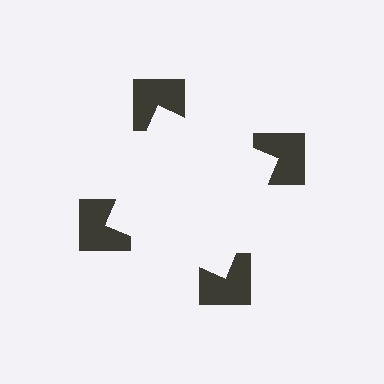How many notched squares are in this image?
There are 4 — one at each vertex of the illusory square.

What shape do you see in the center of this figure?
An illusory square — its edges are inferred from the aligned wedge cuts in the notched squares, not physically drawn.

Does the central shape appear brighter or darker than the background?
It typically appears slightly brighter than the background, even though no actual brightness change is drawn.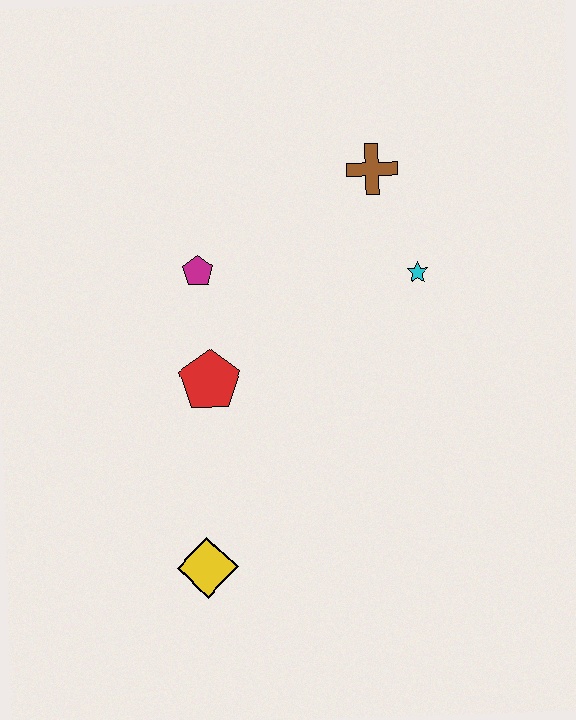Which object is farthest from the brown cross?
The yellow diamond is farthest from the brown cross.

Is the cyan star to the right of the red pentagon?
Yes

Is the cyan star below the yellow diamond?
No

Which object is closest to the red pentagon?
The magenta pentagon is closest to the red pentagon.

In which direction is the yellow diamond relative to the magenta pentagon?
The yellow diamond is below the magenta pentagon.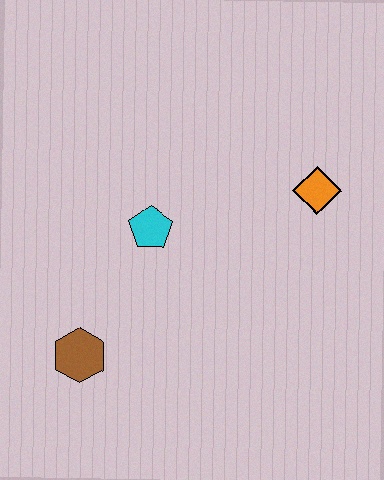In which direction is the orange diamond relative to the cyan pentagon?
The orange diamond is to the right of the cyan pentagon.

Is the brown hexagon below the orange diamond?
Yes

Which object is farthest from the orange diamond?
The brown hexagon is farthest from the orange diamond.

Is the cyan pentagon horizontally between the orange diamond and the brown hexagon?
Yes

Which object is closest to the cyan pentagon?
The brown hexagon is closest to the cyan pentagon.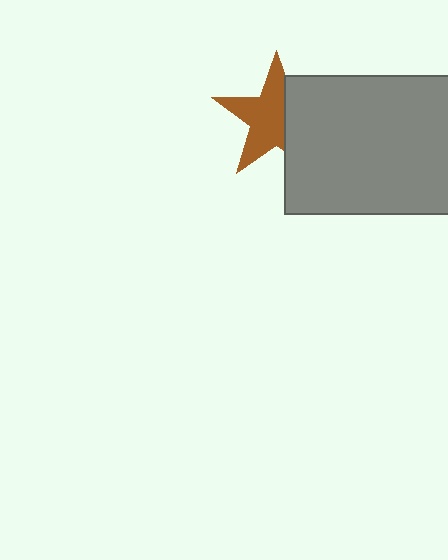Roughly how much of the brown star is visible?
About half of it is visible (roughly 61%).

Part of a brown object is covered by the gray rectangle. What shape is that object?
It is a star.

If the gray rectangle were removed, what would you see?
You would see the complete brown star.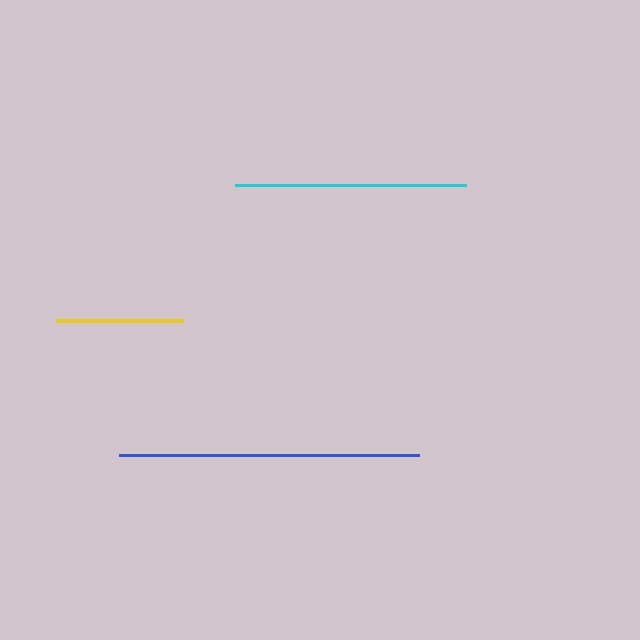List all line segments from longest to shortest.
From longest to shortest: blue, cyan, yellow.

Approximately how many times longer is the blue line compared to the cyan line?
The blue line is approximately 1.3 times the length of the cyan line.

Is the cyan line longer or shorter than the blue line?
The blue line is longer than the cyan line.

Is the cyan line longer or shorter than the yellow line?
The cyan line is longer than the yellow line.